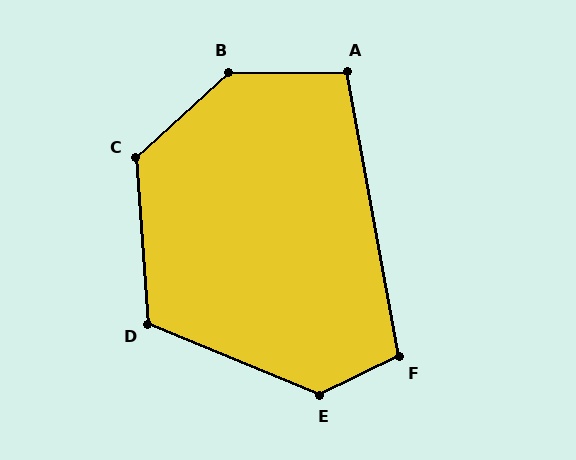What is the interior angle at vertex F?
Approximately 106 degrees (obtuse).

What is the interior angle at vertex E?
Approximately 131 degrees (obtuse).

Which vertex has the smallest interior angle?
A, at approximately 100 degrees.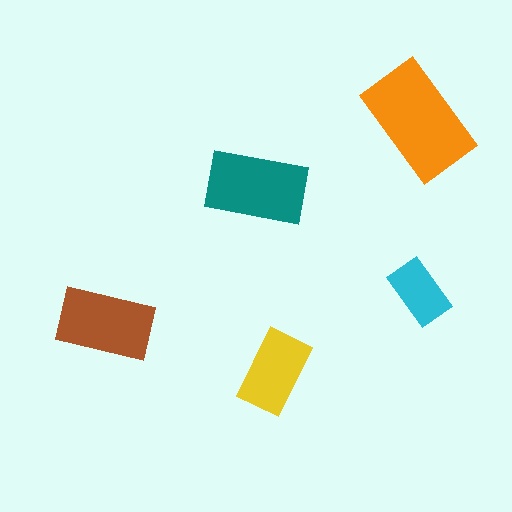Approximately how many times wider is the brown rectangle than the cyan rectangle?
About 1.5 times wider.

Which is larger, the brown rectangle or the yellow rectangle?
The brown one.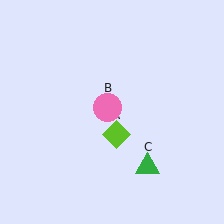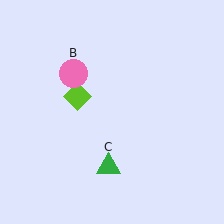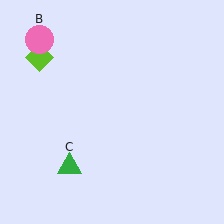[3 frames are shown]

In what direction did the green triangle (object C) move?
The green triangle (object C) moved left.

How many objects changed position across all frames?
3 objects changed position: lime diamond (object A), pink circle (object B), green triangle (object C).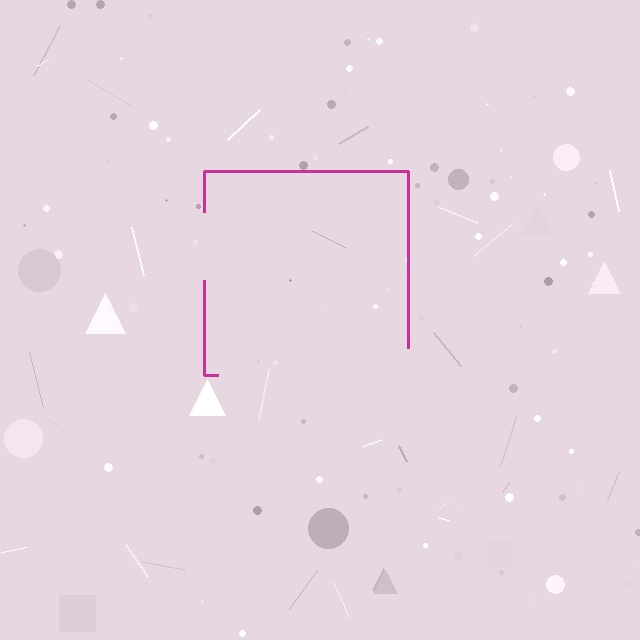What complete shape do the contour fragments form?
The contour fragments form a square.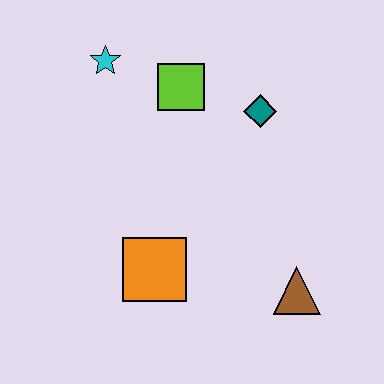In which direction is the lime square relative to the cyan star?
The lime square is to the right of the cyan star.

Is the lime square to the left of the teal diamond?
Yes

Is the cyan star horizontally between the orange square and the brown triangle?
No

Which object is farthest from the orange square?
The cyan star is farthest from the orange square.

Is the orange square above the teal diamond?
No